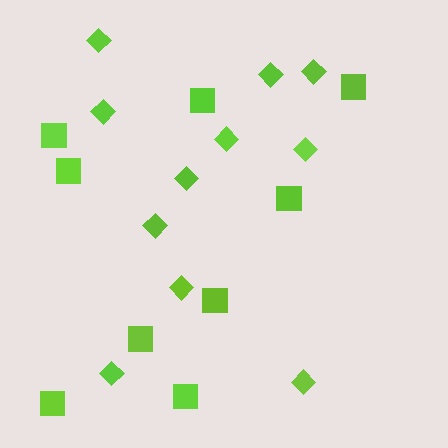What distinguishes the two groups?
There are 2 groups: one group of diamonds (11) and one group of squares (9).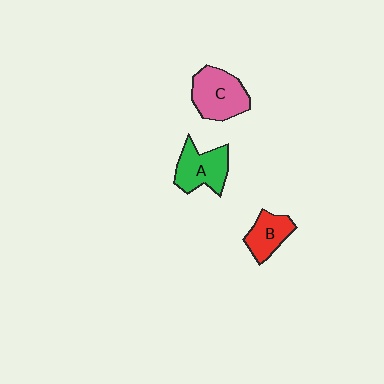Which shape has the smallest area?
Shape B (red).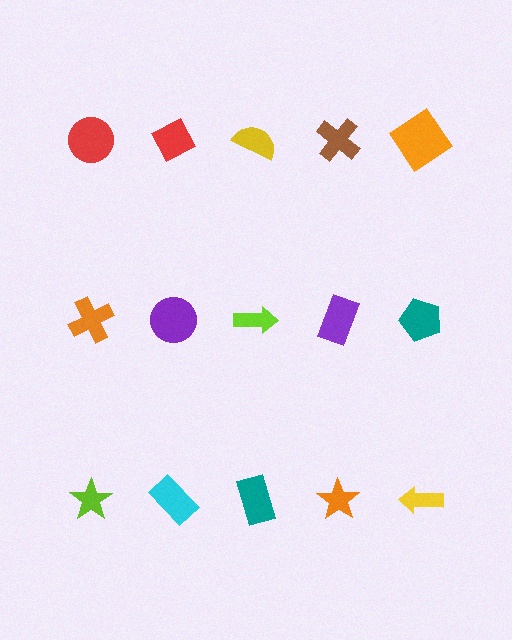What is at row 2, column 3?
A lime arrow.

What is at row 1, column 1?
A red circle.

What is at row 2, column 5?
A teal pentagon.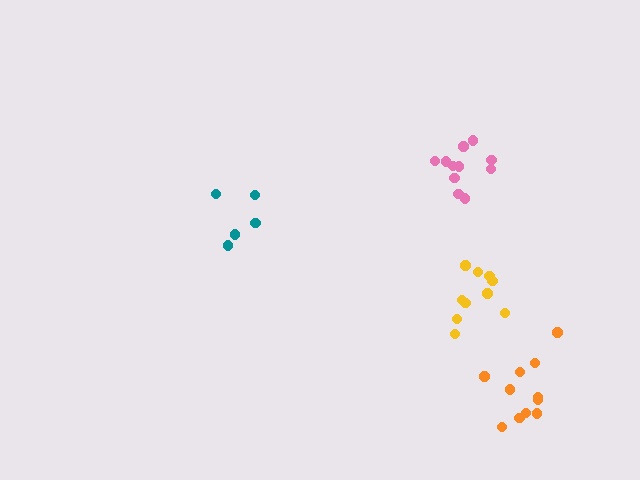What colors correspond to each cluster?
The clusters are colored: yellow, pink, teal, orange.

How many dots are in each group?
Group 1: 10 dots, Group 2: 11 dots, Group 3: 5 dots, Group 4: 11 dots (37 total).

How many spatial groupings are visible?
There are 4 spatial groupings.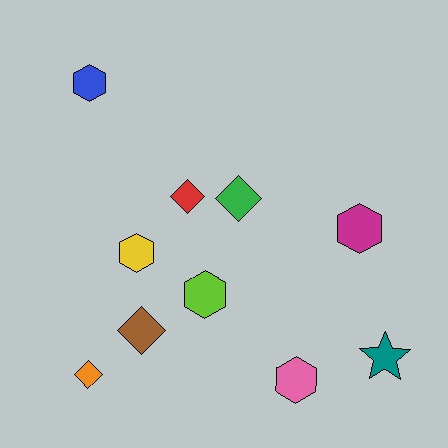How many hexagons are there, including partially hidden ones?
There are 5 hexagons.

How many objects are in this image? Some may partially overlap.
There are 10 objects.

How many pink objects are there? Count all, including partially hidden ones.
There is 1 pink object.